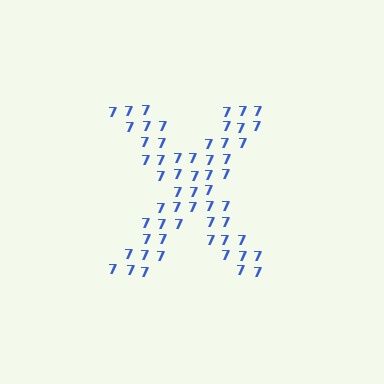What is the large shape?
The large shape is the letter X.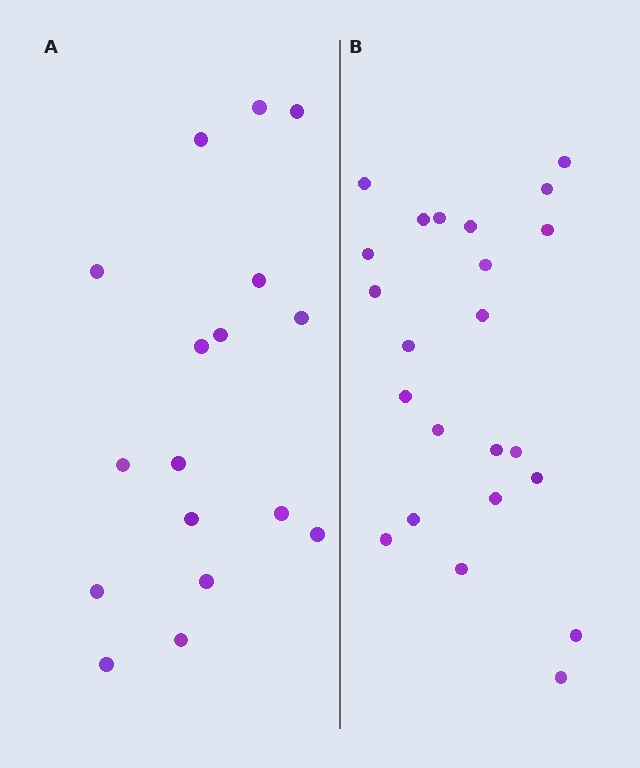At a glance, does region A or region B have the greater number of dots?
Region B (the right region) has more dots.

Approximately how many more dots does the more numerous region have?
Region B has about 6 more dots than region A.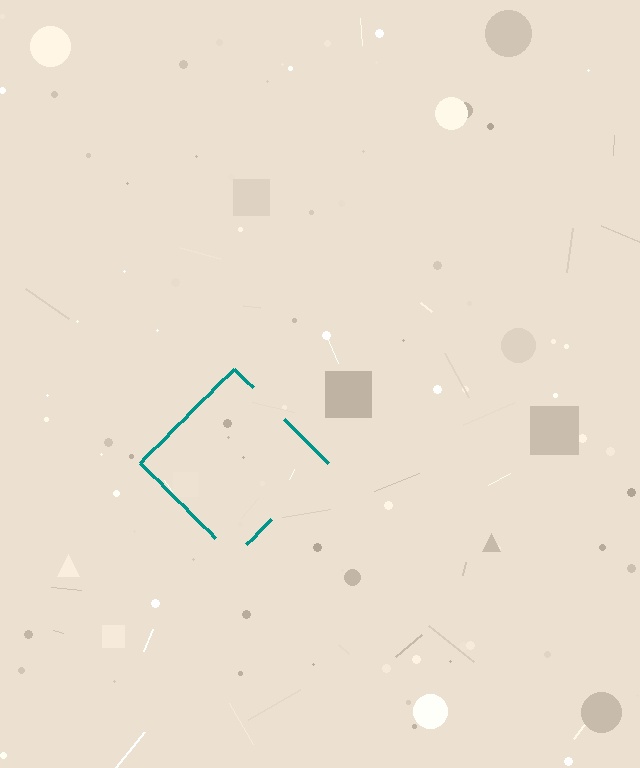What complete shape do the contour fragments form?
The contour fragments form a diamond.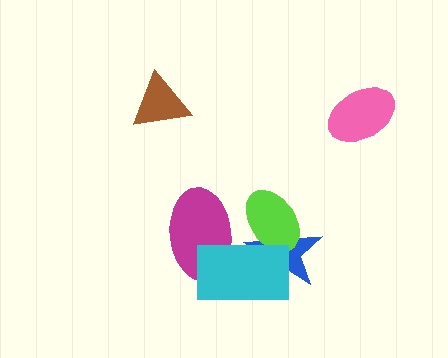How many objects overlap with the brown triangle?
0 objects overlap with the brown triangle.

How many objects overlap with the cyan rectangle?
3 objects overlap with the cyan rectangle.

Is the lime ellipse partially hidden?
Yes, it is partially covered by another shape.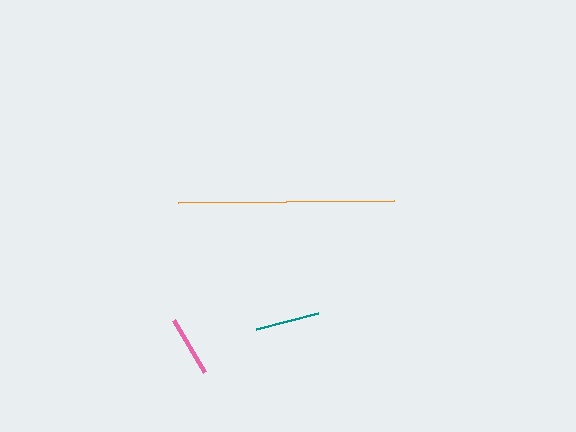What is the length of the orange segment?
The orange segment is approximately 216 pixels long.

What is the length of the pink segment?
The pink segment is approximately 60 pixels long.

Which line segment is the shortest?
The pink line is the shortest at approximately 60 pixels.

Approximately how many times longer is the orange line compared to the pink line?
The orange line is approximately 3.6 times the length of the pink line.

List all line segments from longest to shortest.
From longest to shortest: orange, teal, pink.